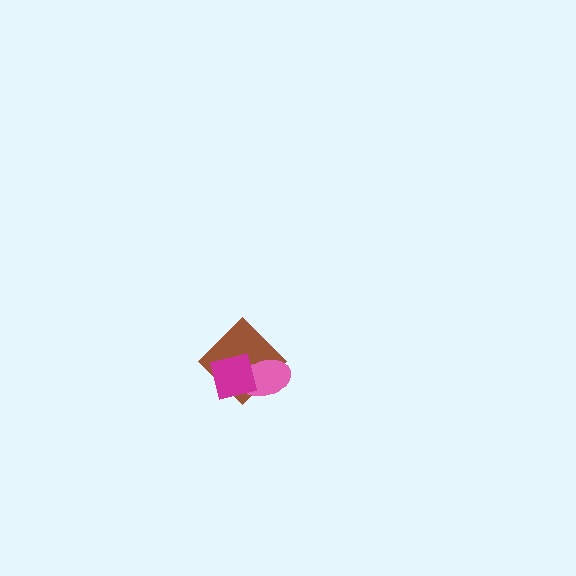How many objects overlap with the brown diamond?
2 objects overlap with the brown diamond.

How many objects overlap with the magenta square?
2 objects overlap with the magenta square.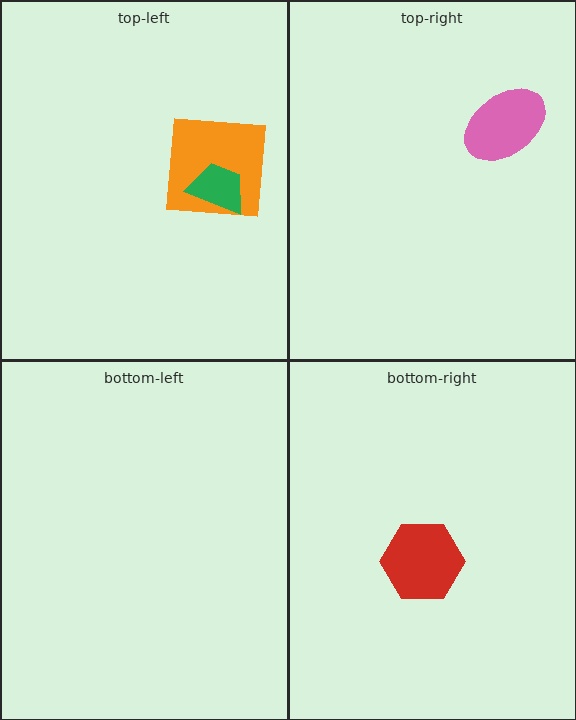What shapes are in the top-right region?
The pink ellipse.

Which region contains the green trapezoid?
The top-left region.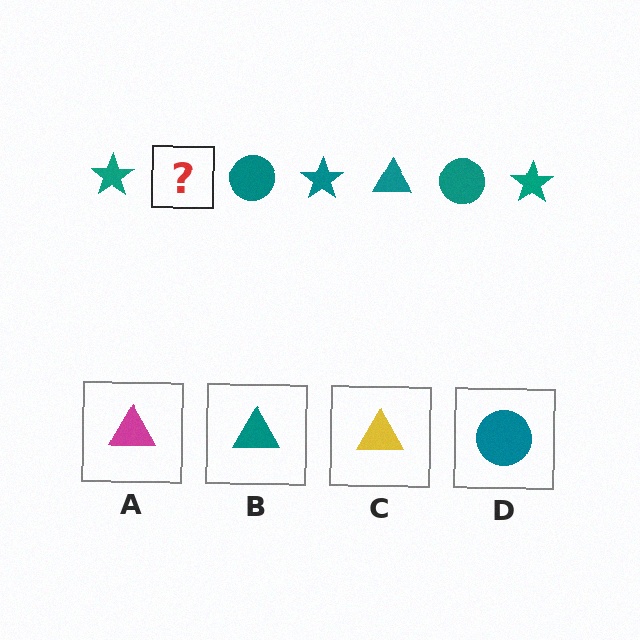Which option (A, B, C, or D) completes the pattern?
B.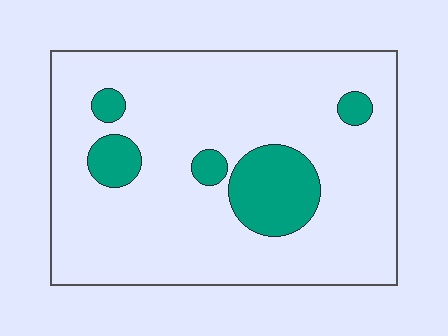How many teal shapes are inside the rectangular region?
5.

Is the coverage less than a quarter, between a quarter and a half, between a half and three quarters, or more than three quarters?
Less than a quarter.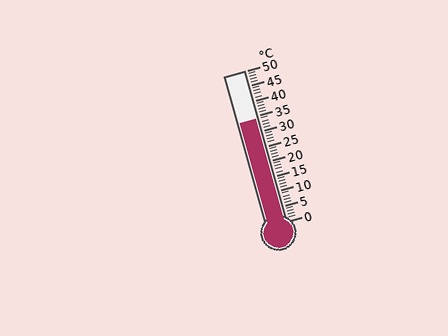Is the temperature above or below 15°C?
The temperature is above 15°C.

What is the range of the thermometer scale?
The thermometer scale ranges from 0°C to 50°C.